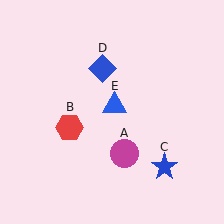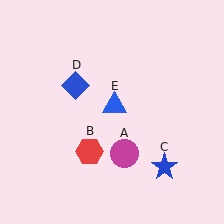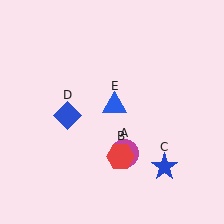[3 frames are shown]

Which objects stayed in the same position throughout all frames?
Magenta circle (object A) and blue star (object C) and blue triangle (object E) remained stationary.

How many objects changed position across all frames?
2 objects changed position: red hexagon (object B), blue diamond (object D).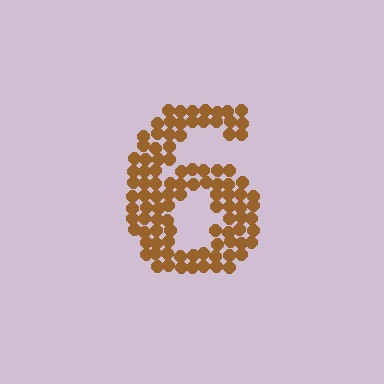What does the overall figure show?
The overall figure shows the digit 6.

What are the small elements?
The small elements are circles.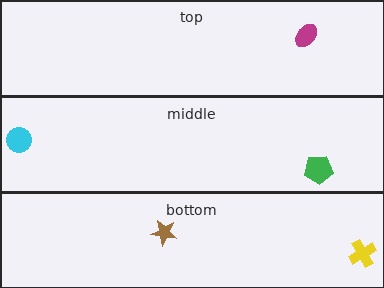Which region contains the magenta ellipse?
The top region.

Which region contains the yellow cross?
The bottom region.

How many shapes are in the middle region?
2.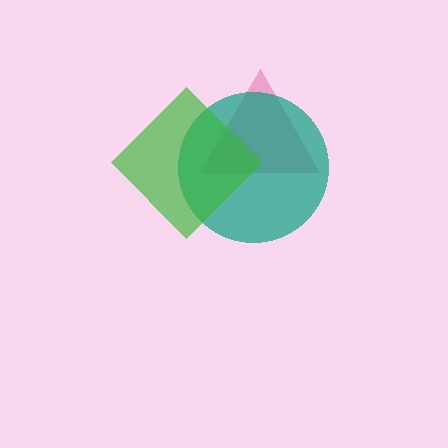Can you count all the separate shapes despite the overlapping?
Yes, there are 3 separate shapes.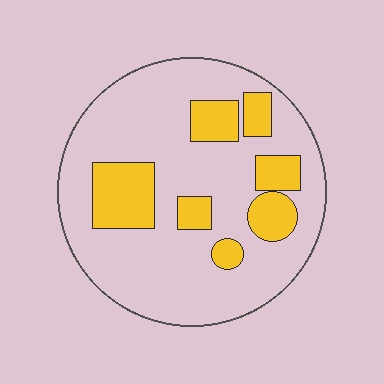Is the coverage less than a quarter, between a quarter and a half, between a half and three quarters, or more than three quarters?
Less than a quarter.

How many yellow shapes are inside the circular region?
7.